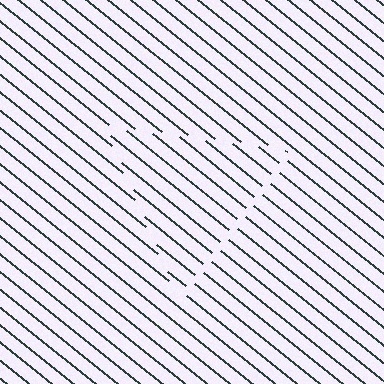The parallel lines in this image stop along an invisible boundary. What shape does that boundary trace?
An illusory triangle. The interior of the shape contains the same grating, shifted by half a period — the contour is defined by the phase discontinuity where line-ends from the inner and outer gratings abut.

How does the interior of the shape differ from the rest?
The interior of the shape contains the same grating, shifted by half a period — the contour is defined by the phase discontinuity where line-ends from the inner and outer gratings abut.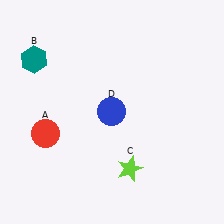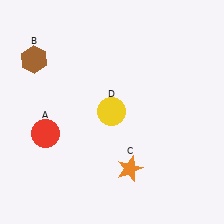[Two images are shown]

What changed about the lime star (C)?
In Image 1, C is lime. In Image 2, it changed to orange.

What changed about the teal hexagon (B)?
In Image 1, B is teal. In Image 2, it changed to brown.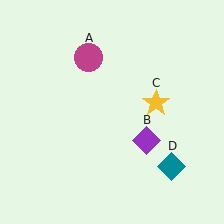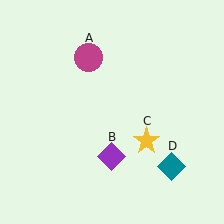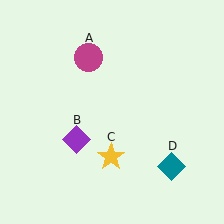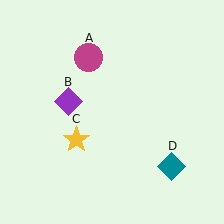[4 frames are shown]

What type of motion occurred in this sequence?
The purple diamond (object B), yellow star (object C) rotated clockwise around the center of the scene.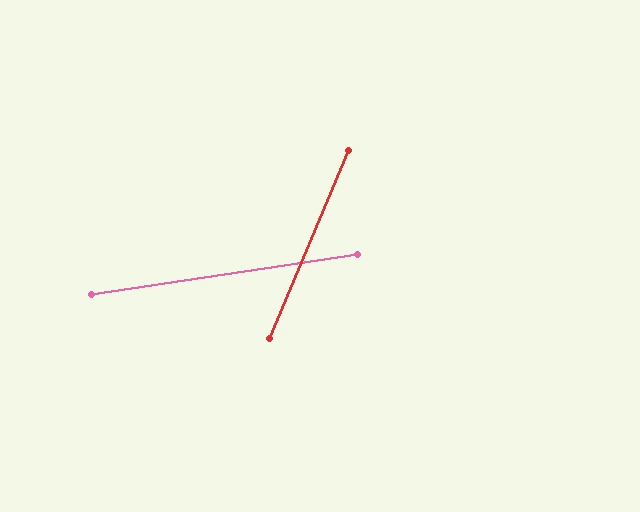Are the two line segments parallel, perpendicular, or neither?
Neither parallel nor perpendicular — they differ by about 59°.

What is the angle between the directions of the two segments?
Approximately 59 degrees.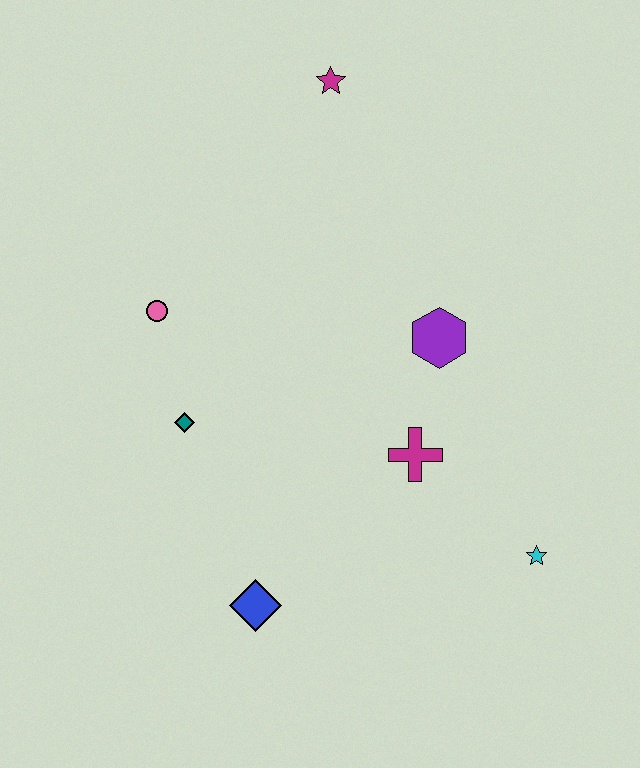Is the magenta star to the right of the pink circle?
Yes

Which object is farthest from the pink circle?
The cyan star is farthest from the pink circle.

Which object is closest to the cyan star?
The magenta cross is closest to the cyan star.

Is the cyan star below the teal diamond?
Yes